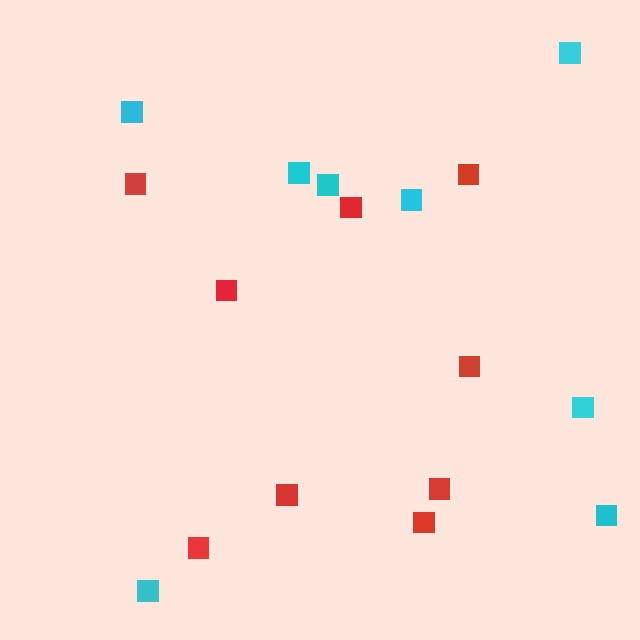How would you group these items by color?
There are 2 groups: one group of red squares (9) and one group of cyan squares (8).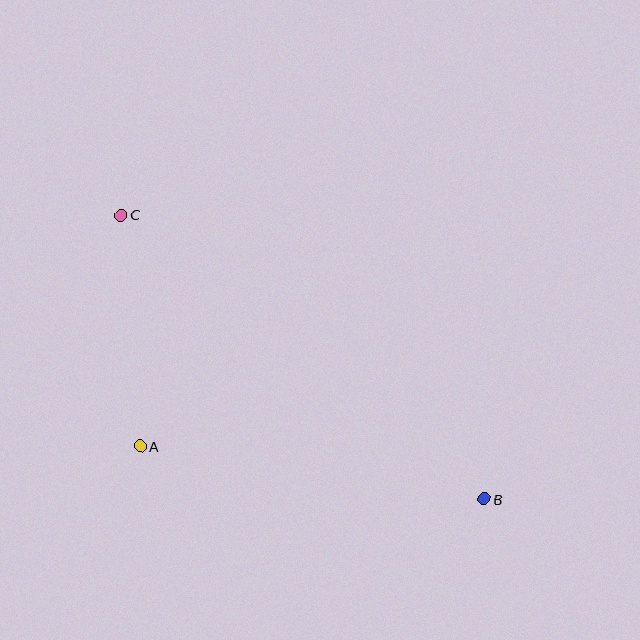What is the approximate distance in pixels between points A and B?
The distance between A and B is approximately 348 pixels.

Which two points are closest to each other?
Points A and C are closest to each other.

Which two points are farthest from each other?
Points B and C are farthest from each other.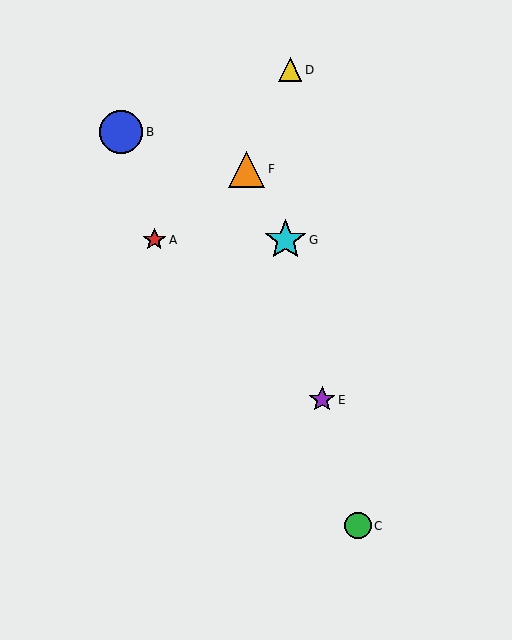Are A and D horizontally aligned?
No, A is at y≈240 and D is at y≈70.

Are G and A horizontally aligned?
Yes, both are at y≈240.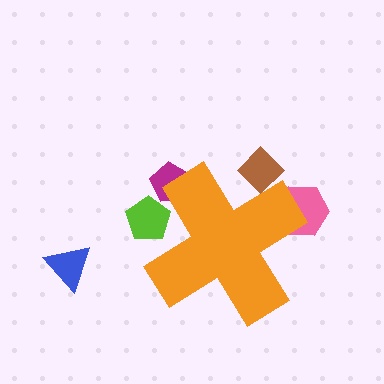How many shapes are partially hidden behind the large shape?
4 shapes are partially hidden.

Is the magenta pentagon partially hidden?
Yes, the magenta pentagon is partially hidden behind the orange cross.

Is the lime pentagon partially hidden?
Yes, the lime pentagon is partially hidden behind the orange cross.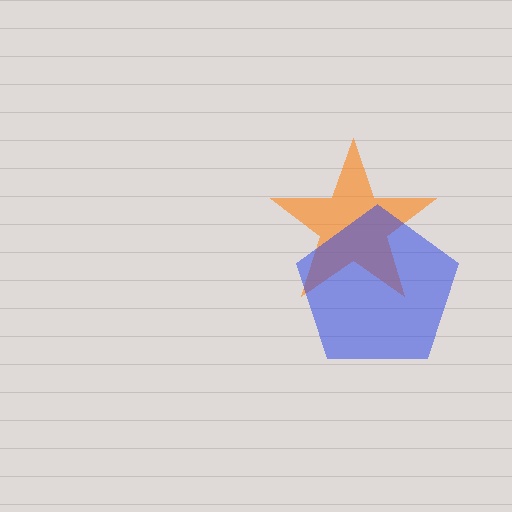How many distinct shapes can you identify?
There are 2 distinct shapes: an orange star, a blue pentagon.